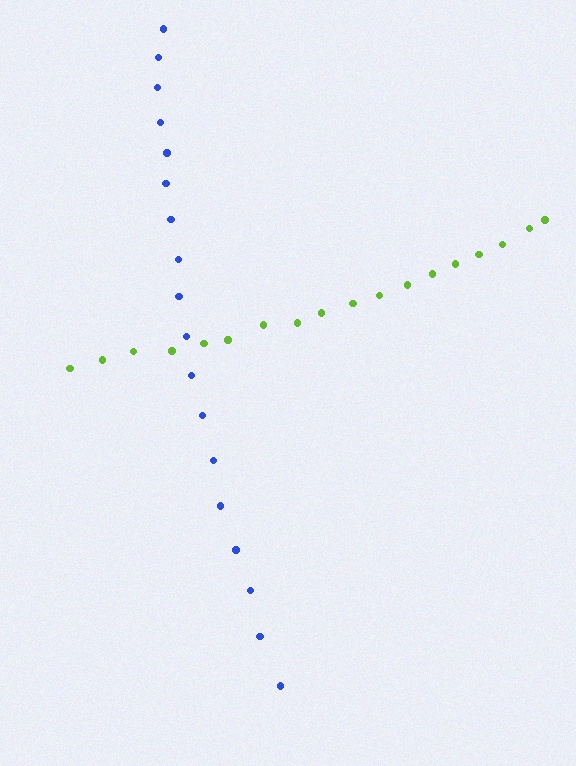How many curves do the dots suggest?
There are 2 distinct paths.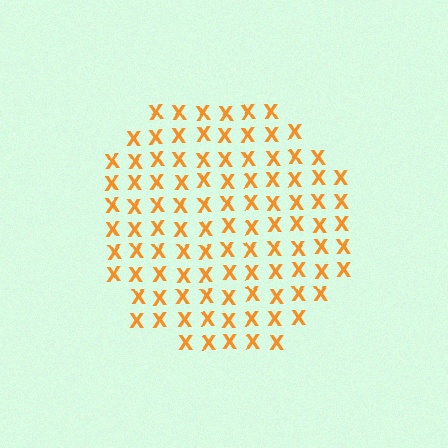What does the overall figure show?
The overall figure shows a circle.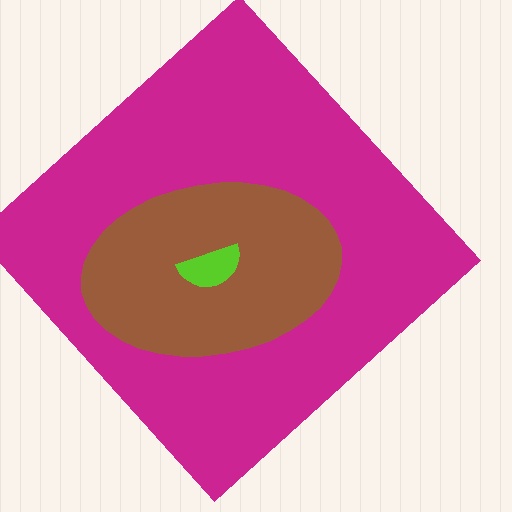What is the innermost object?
The lime semicircle.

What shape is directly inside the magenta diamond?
The brown ellipse.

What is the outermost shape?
The magenta diamond.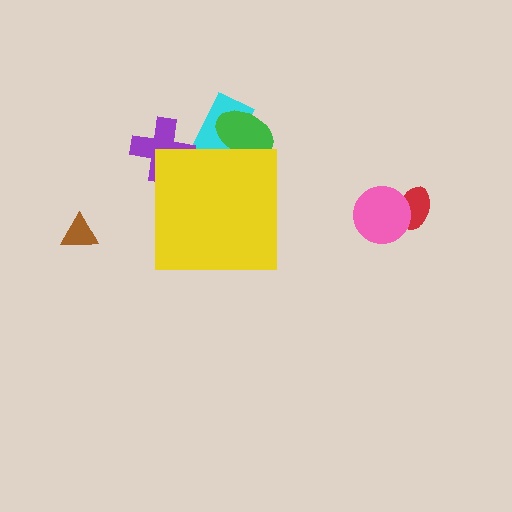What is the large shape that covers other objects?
A yellow square.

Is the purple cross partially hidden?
Yes, the purple cross is partially hidden behind the yellow square.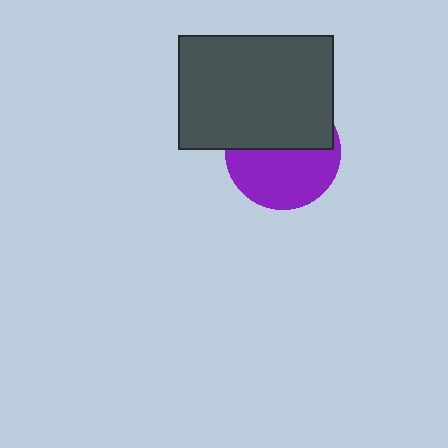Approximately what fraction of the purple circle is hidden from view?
Roughly 46% of the purple circle is hidden behind the dark gray rectangle.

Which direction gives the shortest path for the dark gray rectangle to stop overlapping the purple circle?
Moving up gives the shortest separation.